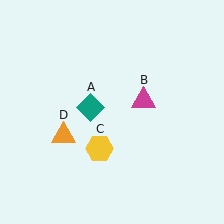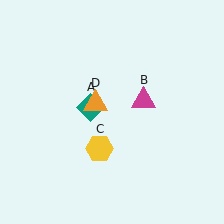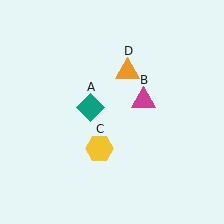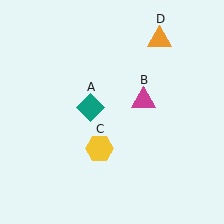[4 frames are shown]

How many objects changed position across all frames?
1 object changed position: orange triangle (object D).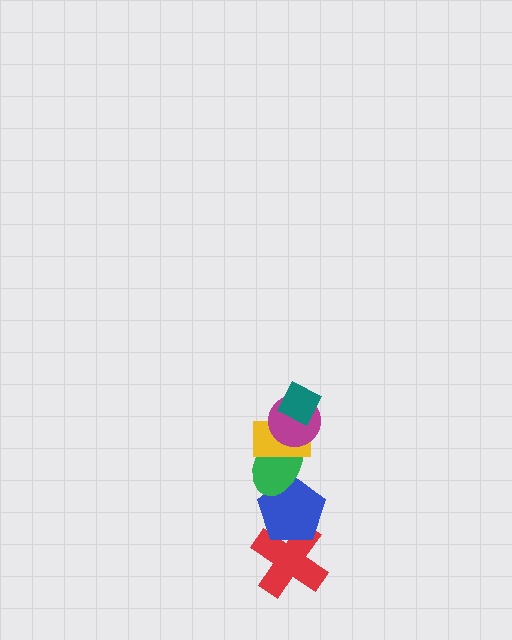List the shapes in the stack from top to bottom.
From top to bottom: the teal diamond, the magenta circle, the yellow rectangle, the green ellipse, the blue pentagon, the red cross.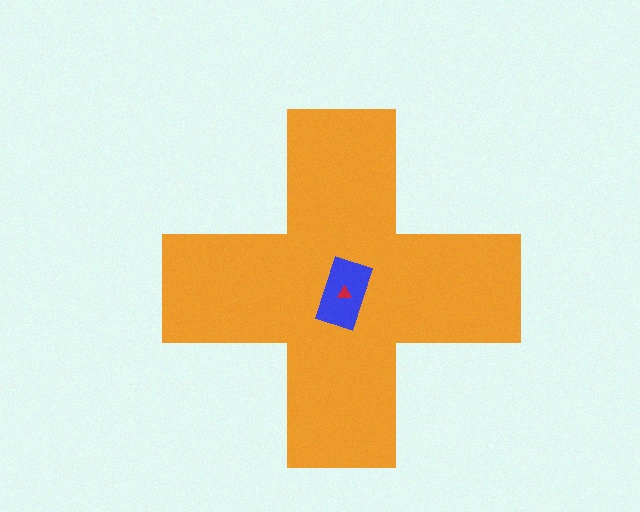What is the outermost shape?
The orange cross.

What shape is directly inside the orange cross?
The blue rectangle.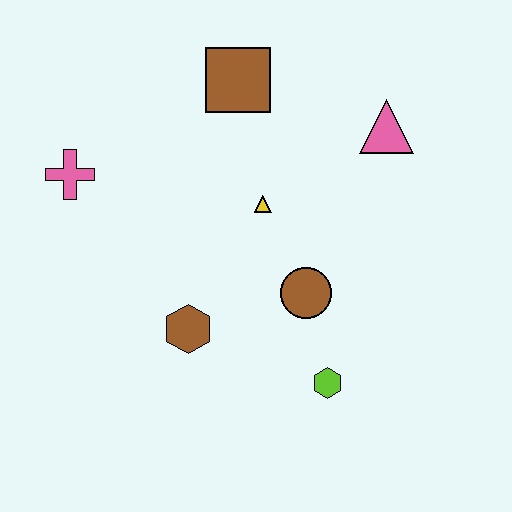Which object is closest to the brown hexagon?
The brown circle is closest to the brown hexagon.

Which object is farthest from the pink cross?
The lime hexagon is farthest from the pink cross.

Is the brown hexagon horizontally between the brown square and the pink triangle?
No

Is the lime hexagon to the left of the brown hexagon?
No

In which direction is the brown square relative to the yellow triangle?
The brown square is above the yellow triangle.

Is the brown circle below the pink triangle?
Yes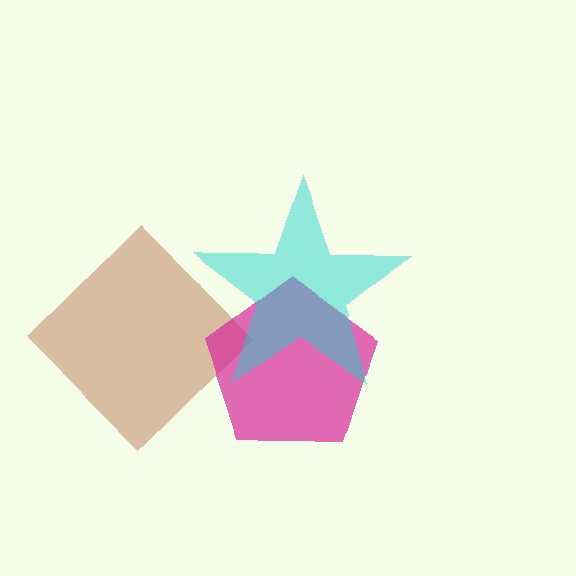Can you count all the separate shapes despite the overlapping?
Yes, there are 3 separate shapes.